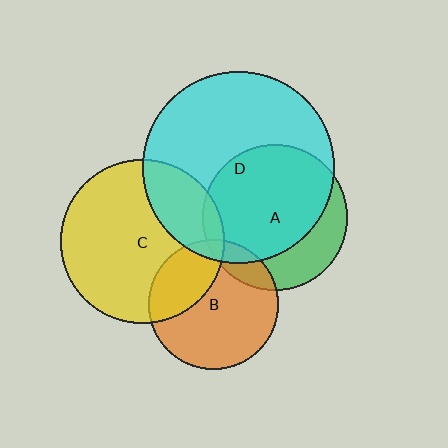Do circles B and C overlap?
Yes.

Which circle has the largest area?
Circle D (cyan).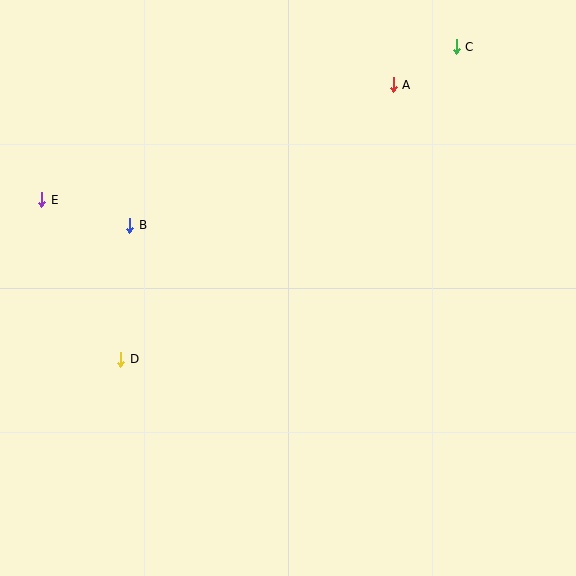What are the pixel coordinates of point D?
Point D is at (121, 359).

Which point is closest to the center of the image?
Point B at (130, 225) is closest to the center.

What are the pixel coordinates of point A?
Point A is at (393, 85).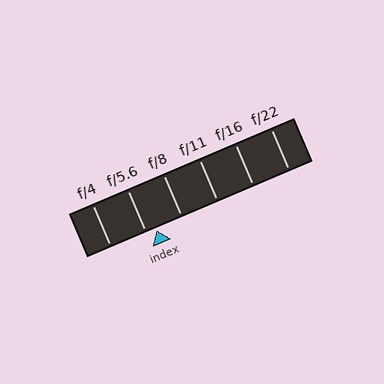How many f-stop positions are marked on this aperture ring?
There are 6 f-stop positions marked.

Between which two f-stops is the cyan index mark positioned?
The index mark is between f/5.6 and f/8.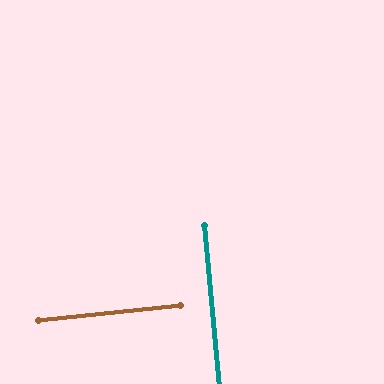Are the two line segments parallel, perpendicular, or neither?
Perpendicular — they meet at approximately 89°.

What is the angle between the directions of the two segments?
Approximately 89 degrees.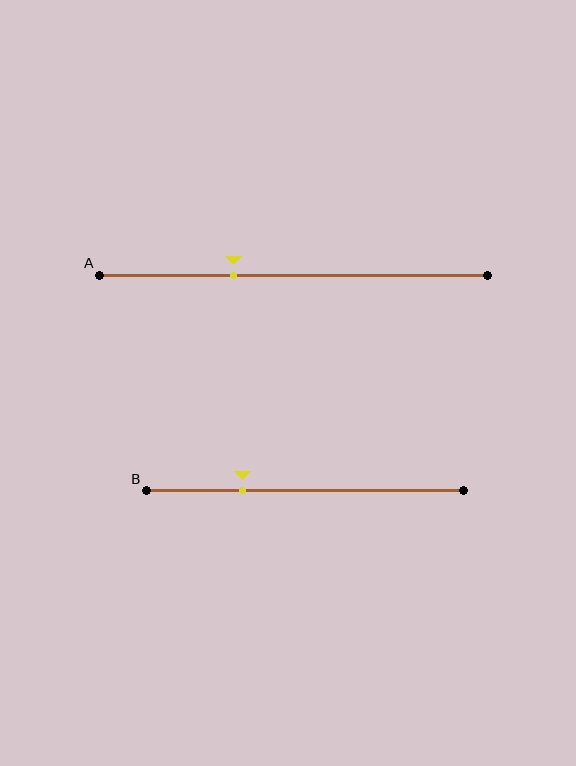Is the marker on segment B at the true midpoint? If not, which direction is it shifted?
No, the marker on segment B is shifted to the left by about 20% of the segment length.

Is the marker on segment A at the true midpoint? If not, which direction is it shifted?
No, the marker on segment A is shifted to the left by about 15% of the segment length.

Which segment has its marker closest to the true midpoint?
Segment A has its marker closest to the true midpoint.